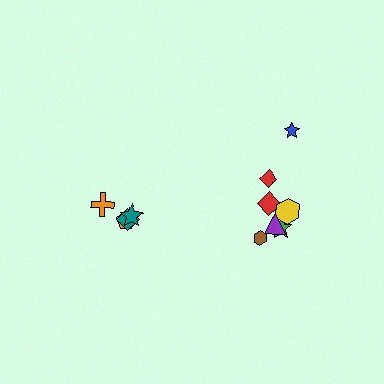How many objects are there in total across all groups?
There are 11 objects.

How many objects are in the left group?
There are 4 objects.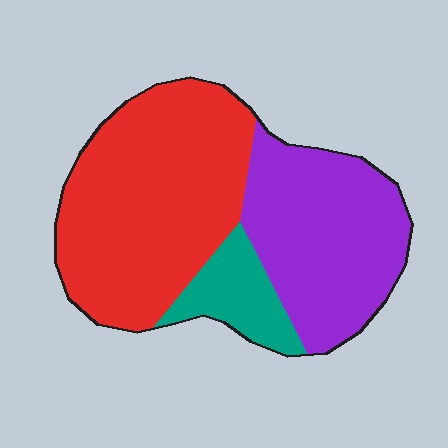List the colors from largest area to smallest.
From largest to smallest: red, purple, teal.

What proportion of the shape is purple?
Purple covers 37% of the shape.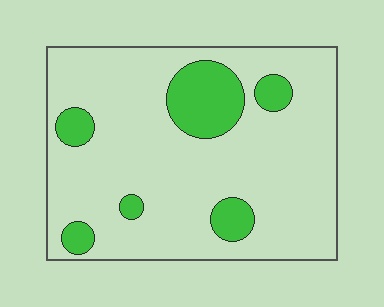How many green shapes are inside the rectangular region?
6.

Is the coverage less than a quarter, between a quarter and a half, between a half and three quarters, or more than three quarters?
Less than a quarter.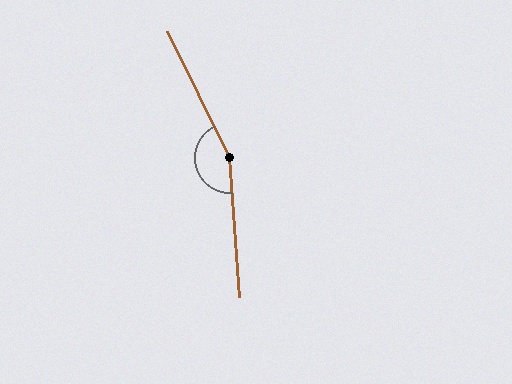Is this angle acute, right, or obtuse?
It is obtuse.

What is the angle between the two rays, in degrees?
Approximately 158 degrees.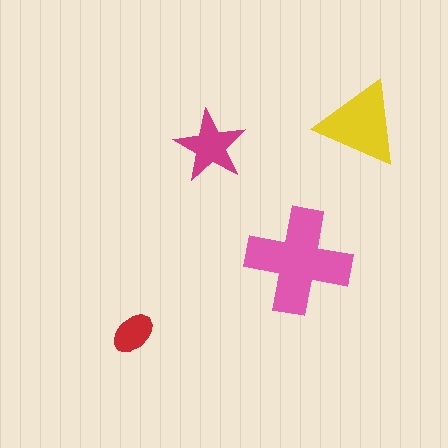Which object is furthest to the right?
The yellow triangle is rightmost.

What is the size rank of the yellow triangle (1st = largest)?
2nd.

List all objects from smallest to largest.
The red ellipse, the magenta star, the yellow triangle, the pink cross.